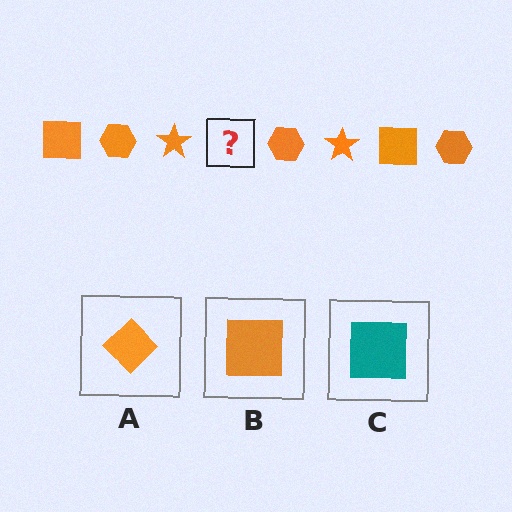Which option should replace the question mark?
Option B.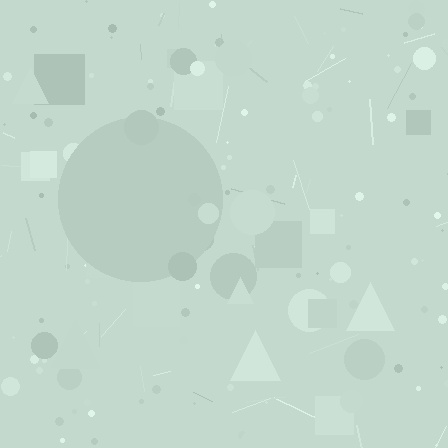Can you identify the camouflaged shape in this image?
The camouflaged shape is a circle.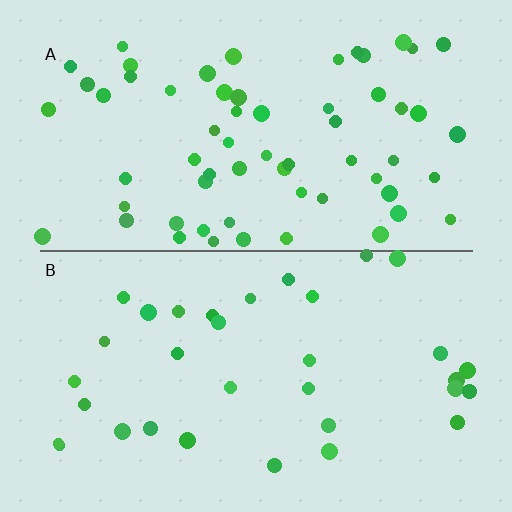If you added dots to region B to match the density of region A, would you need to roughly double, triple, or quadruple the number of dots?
Approximately double.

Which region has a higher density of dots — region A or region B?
A (the top).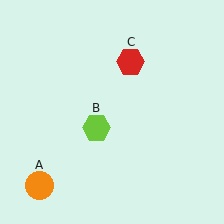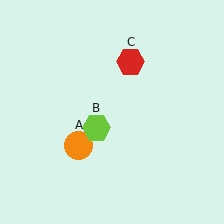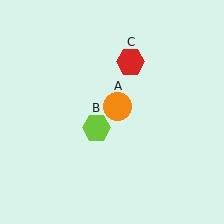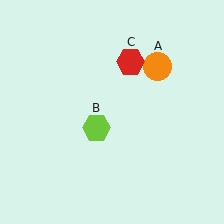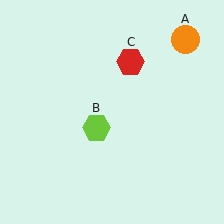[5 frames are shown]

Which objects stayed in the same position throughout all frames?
Lime hexagon (object B) and red hexagon (object C) remained stationary.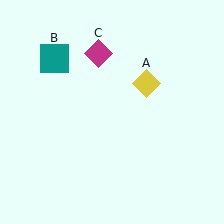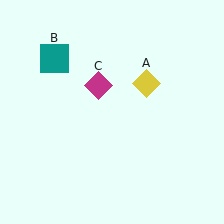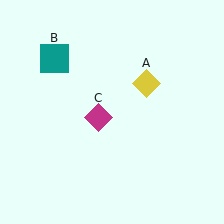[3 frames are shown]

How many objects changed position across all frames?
1 object changed position: magenta diamond (object C).